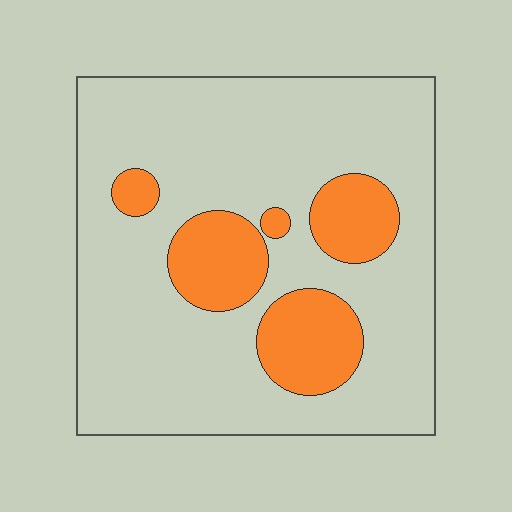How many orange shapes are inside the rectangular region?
5.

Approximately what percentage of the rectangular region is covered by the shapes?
Approximately 20%.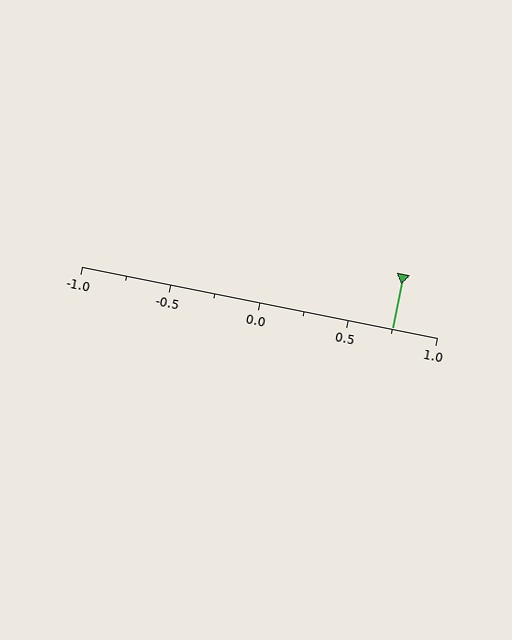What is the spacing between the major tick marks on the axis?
The major ticks are spaced 0.5 apart.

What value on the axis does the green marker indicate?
The marker indicates approximately 0.75.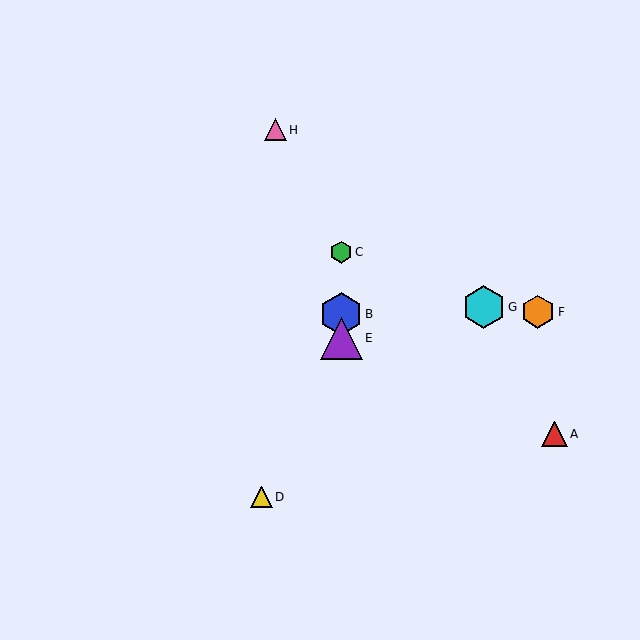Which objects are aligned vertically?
Objects B, C, E are aligned vertically.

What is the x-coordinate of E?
Object E is at x≈341.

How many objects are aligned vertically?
3 objects (B, C, E) are aligned vertically.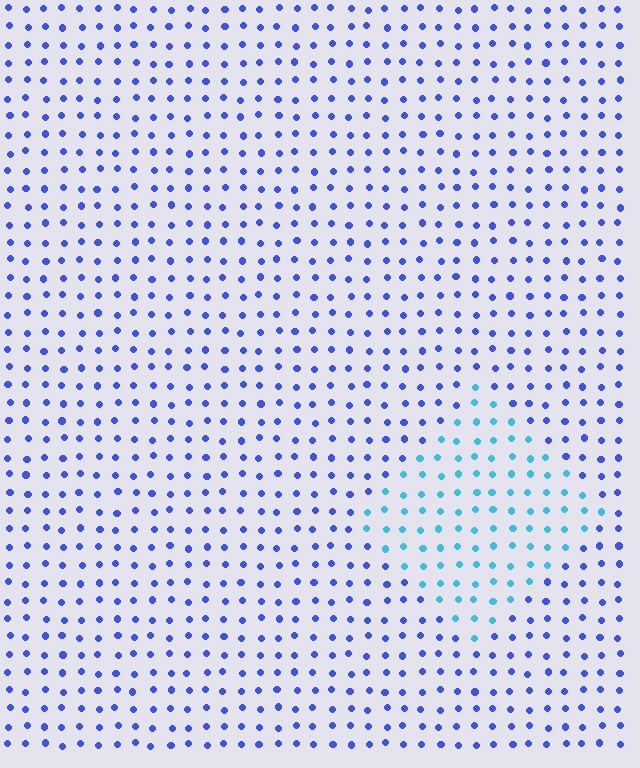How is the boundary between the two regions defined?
The boundary is defined purely by a slight shift in hue (about 41 degrees). Spacing, size, and orientation are identical on both sides.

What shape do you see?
I see a diamond.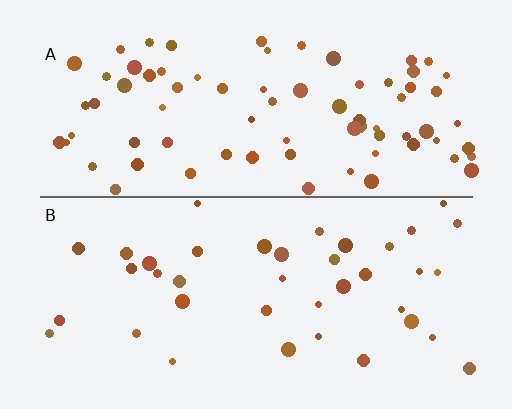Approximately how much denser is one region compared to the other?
Approximately 2.0× — region A over region B.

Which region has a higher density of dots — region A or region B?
A (the top).